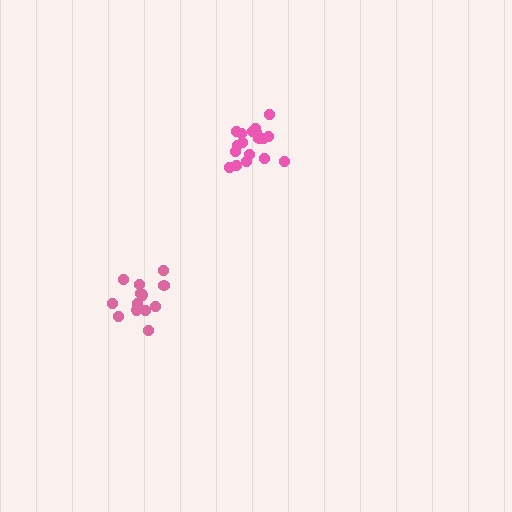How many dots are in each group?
Group 1: 13 dots, Group 2: 18 dots (31 total).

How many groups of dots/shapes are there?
There are 2 groups.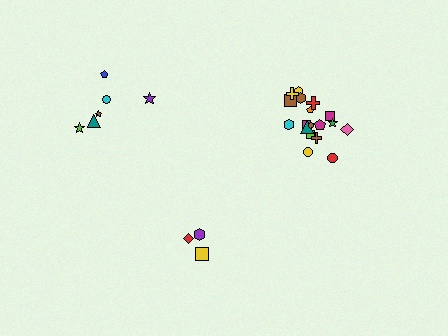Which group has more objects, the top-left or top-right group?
The top-right group.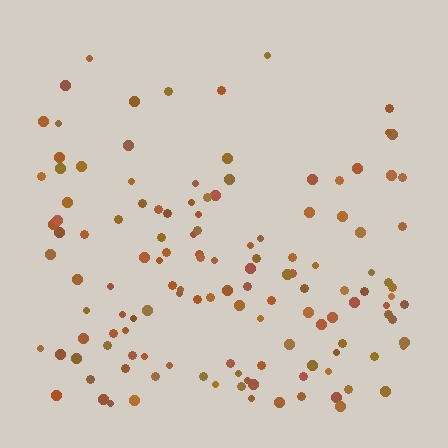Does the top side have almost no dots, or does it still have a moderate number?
Still a moderate number, just noticeably fewer than the bottom.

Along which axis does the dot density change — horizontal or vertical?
Vertical.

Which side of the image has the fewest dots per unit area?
The top.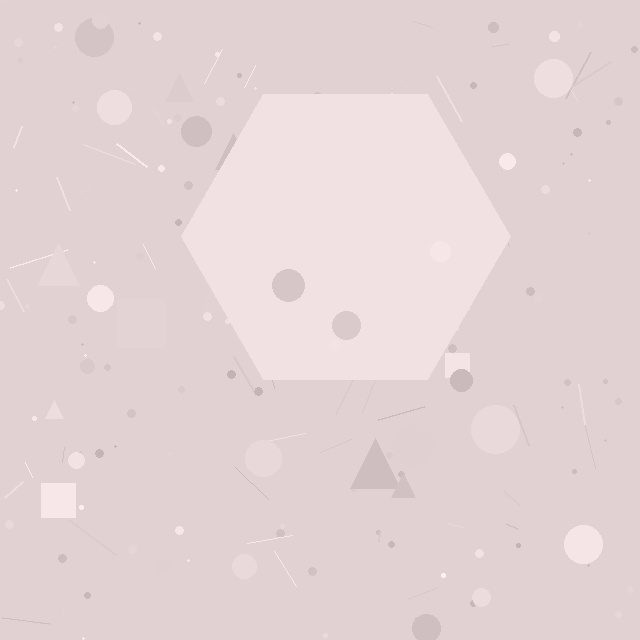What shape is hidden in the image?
A hexagon is hidden in the image.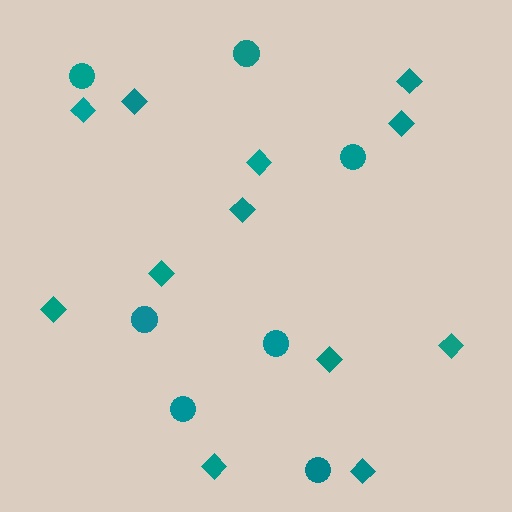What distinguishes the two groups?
There are 2 groups: one group of diamonds (12) and one group of circles (7).